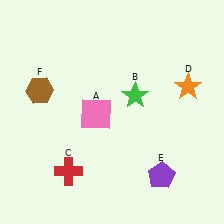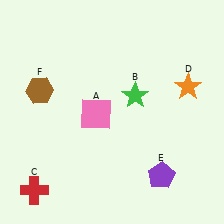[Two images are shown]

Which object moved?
The red cross (C) moved left.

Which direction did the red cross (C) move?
The red cross (C) moved left.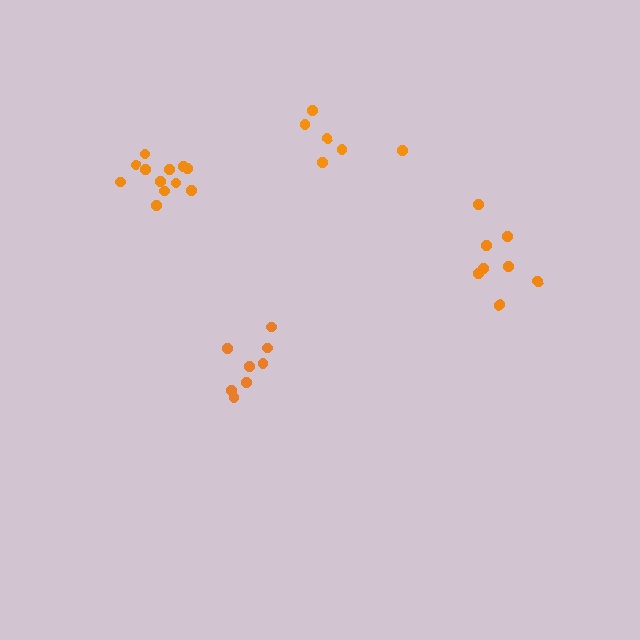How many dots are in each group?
Group 1: 12 dots, Group 2: 8 dots, Group 3: 8 dots, Group 4: 6 dots (34 total).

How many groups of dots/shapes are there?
There are 4 groups.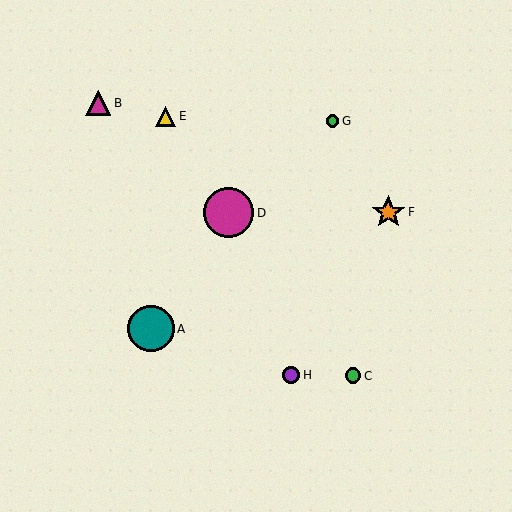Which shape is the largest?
The magenta circle (labeled D) is the largest.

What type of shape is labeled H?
Shape H is a purple circle.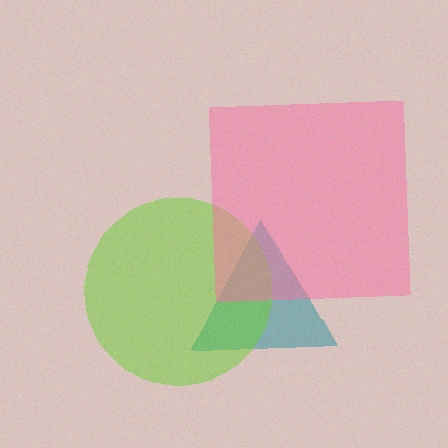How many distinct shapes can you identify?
There are 3 distinct shapes: a teal triangle, a lime circle, a pink square.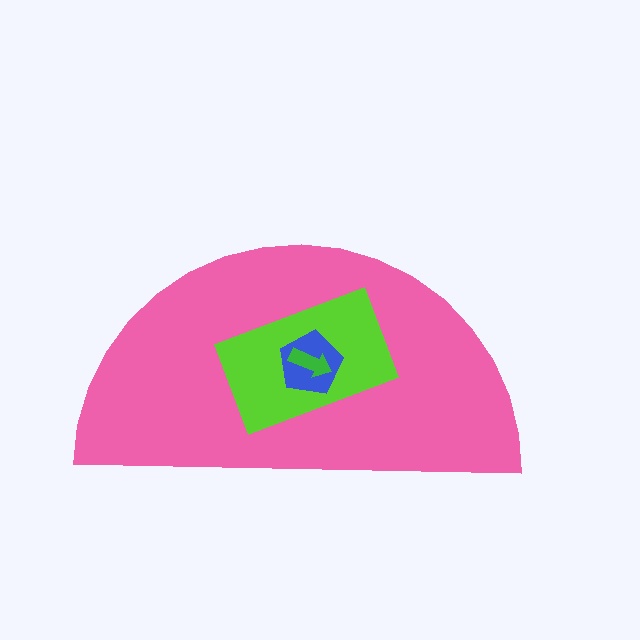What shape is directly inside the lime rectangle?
The blue pentagon.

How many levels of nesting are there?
4.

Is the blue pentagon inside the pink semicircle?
Yes.